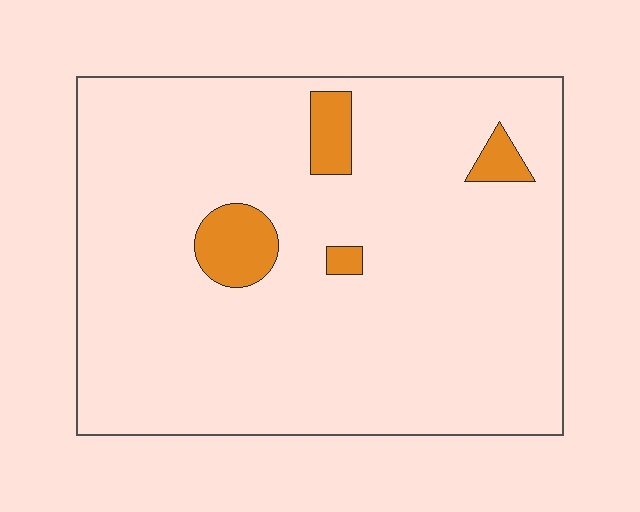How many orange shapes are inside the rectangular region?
4.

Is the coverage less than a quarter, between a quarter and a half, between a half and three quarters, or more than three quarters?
Less than a quarter.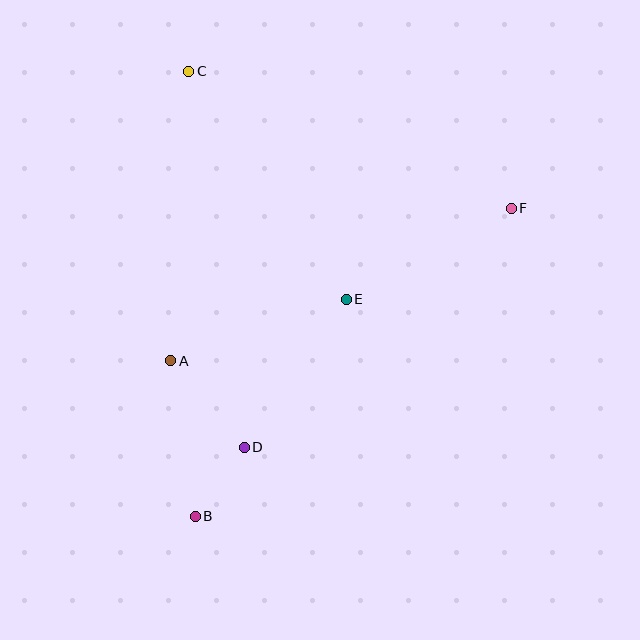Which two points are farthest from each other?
Points B and C are farthest from each other.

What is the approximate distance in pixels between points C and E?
The distance between C and E is approximately 277 pixels.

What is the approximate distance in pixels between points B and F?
The distance between B and F is approximately 442 pixels.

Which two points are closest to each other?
Points B and D are closest to each other.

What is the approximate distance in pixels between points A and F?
The distance between A and F is approximately 373 pixels.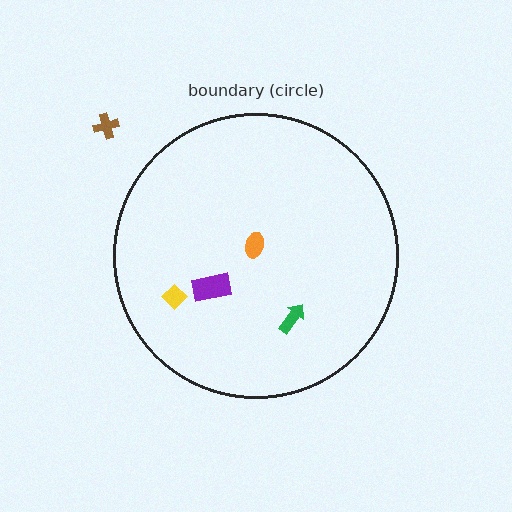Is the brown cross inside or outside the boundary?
Outside.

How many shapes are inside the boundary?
4 inside, 1 outside.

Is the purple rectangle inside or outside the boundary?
Inside.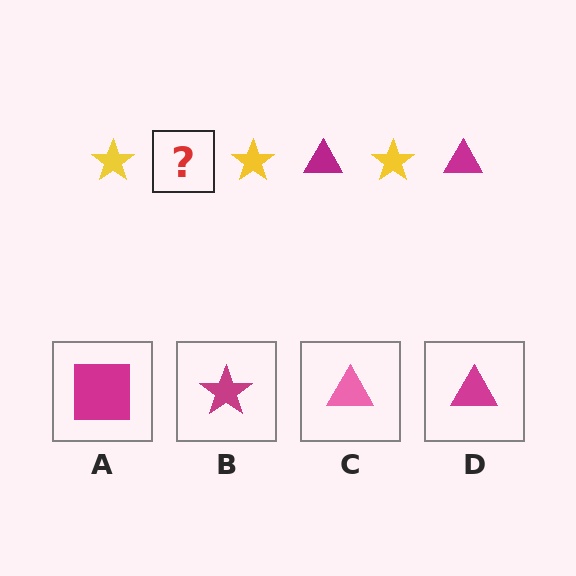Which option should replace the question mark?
Option D.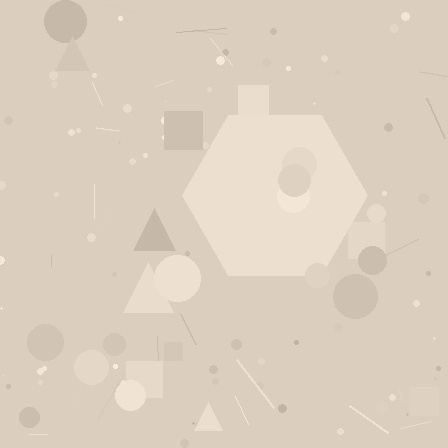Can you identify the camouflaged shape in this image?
The camouflaged shape is a hexagon.